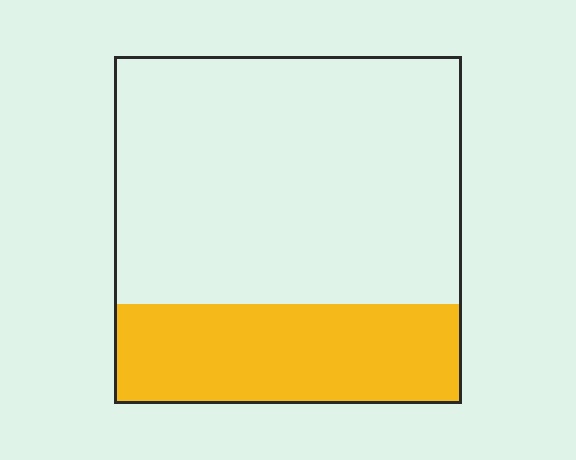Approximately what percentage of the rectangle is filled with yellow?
Approximately 30%.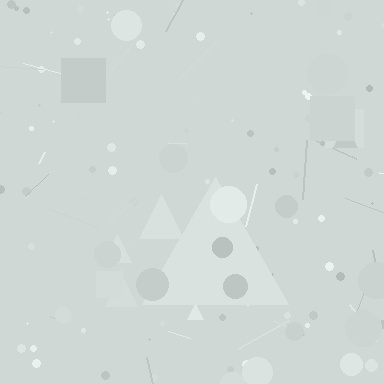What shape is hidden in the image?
A triangle is hidden in the image.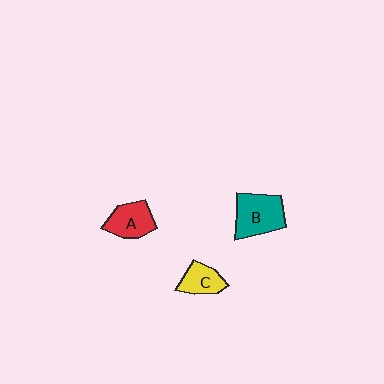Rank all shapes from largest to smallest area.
From largest to smallest: B (teal), A (red), C (yellow).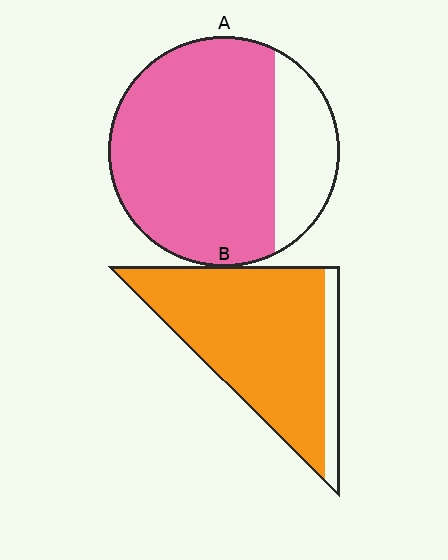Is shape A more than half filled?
Yes.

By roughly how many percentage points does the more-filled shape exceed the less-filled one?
By roughly 10 percentage points (B over A).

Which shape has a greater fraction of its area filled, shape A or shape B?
Shape B.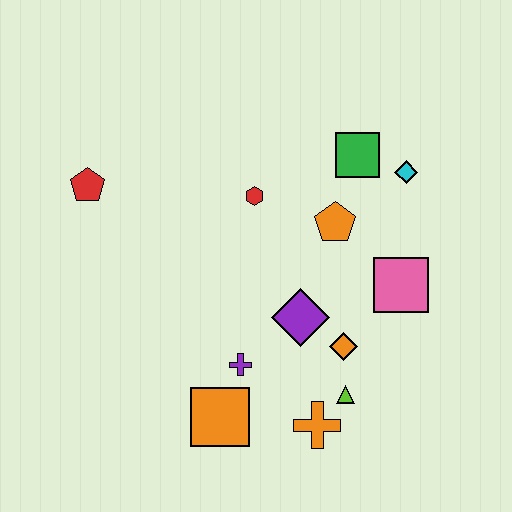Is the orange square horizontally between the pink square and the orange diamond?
No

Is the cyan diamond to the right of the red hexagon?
Yes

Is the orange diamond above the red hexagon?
No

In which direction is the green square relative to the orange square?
The green square is above the orange square.